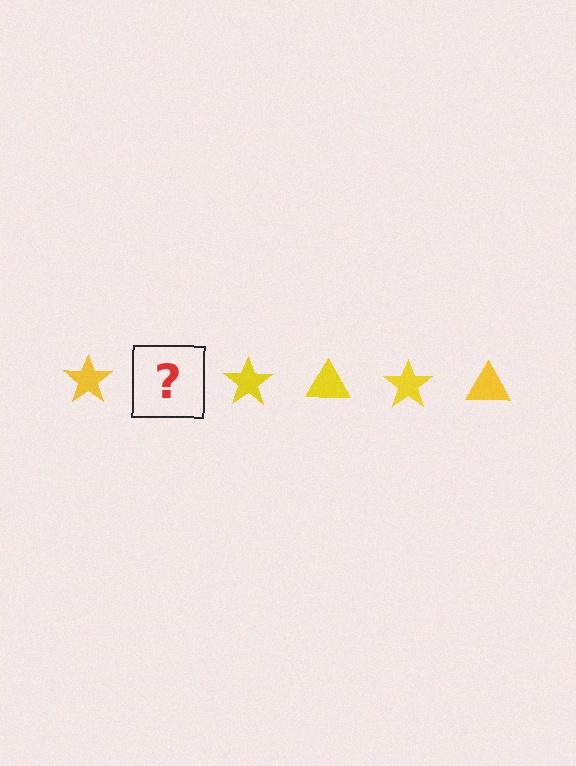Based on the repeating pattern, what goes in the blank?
The blank should be a yellow triangle.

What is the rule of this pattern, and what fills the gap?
The rule is that the pattern cycles through star, triangle shapes in yellow. The gap should be filled with a yellow triangle.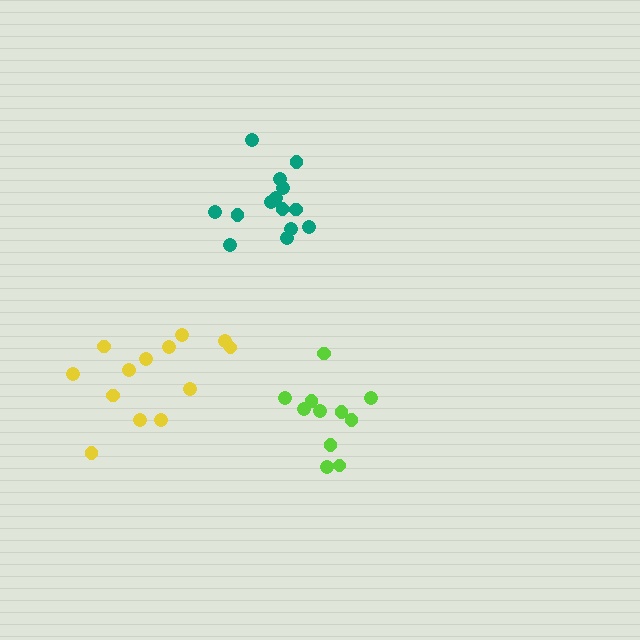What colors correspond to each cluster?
The clusters are colored: lime, teal, yellow.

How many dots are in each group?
Group 1: 11 dots, Group 2: 14 dots, Group 3: 13 dots (38 total).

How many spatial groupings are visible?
There are 3 spatial groupings.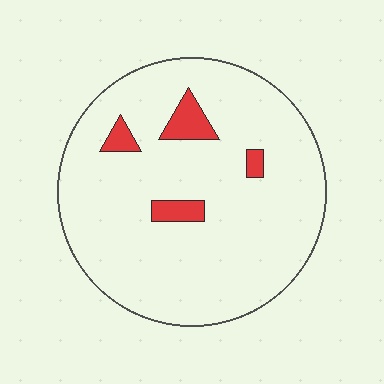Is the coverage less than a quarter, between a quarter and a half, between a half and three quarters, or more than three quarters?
Less than a quarter.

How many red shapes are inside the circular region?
4.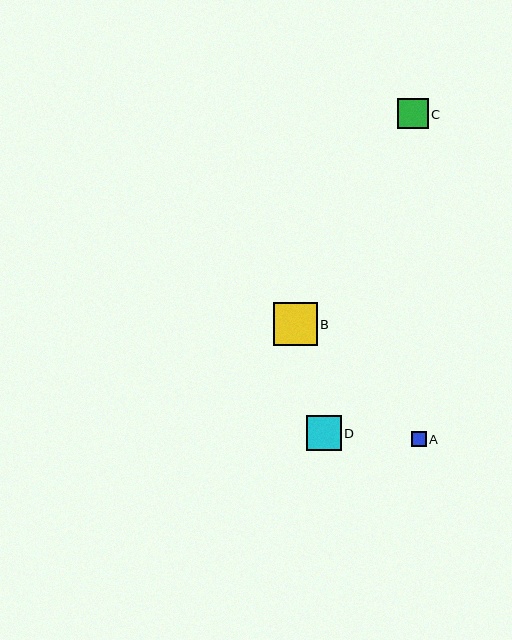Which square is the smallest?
Square A is the smallest with a size of approximately 15 pixels.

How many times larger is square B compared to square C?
Square B is approximately 1.4 times the size of square C.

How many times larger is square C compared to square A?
Square C is approximately 2.0 times the size of square A.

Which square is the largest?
Square B is the largest with a size of approximately 43 pixels.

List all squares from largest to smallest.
From largest to smallest: B, D, C, A.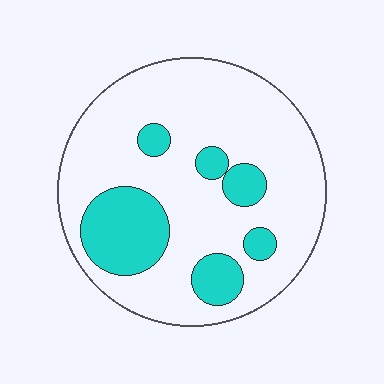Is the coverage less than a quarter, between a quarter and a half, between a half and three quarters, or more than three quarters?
Less than a quarter.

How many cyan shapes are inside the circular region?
6.